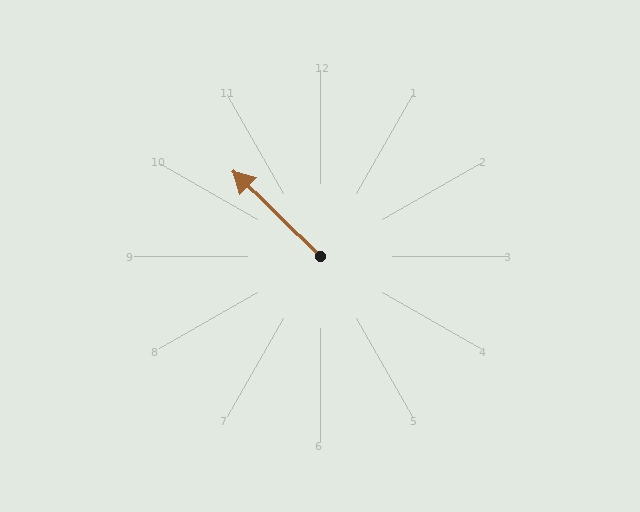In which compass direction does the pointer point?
Northwest.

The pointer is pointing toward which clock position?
Roughly 10 o'clock.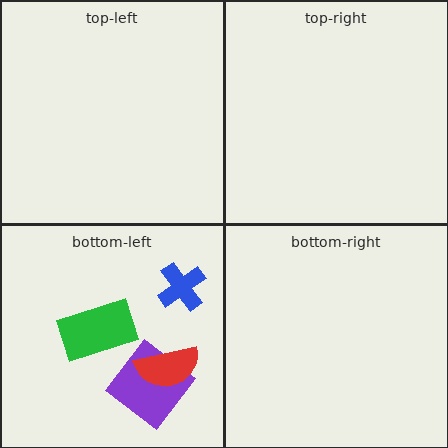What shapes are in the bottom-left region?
The blue cross, the green rectangle, the magenta trapezoid, the purple diamond, the red semicircle.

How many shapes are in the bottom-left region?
5.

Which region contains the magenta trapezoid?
The bottom-left region.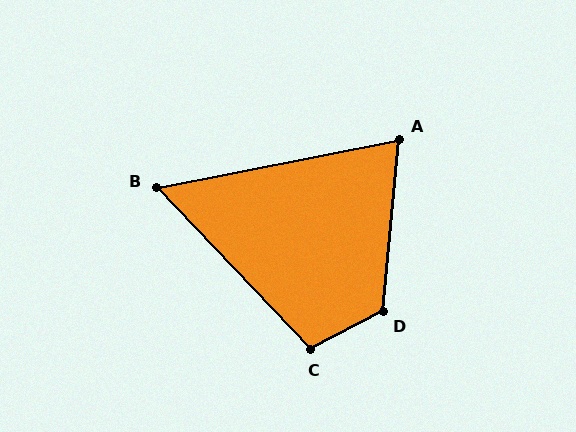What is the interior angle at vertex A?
Approximately 74 degrees (acute).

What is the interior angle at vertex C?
Approximately 106 degrees (obtuse).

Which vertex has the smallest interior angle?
B, at approximately 58 degrees.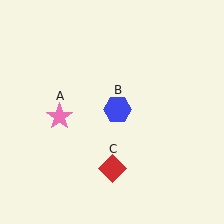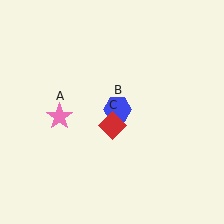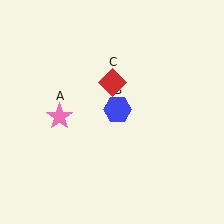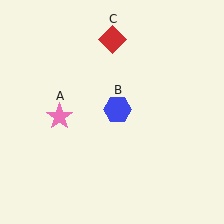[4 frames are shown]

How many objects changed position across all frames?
1 object changed position: red diamond (object C).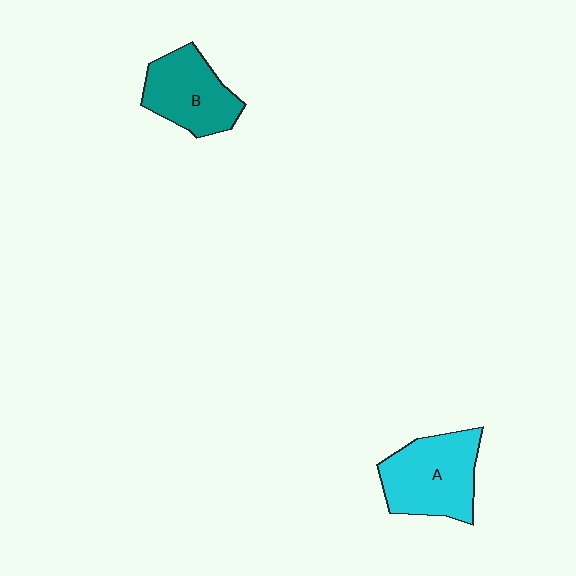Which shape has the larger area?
Shape A (cyan).